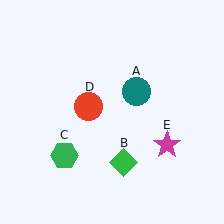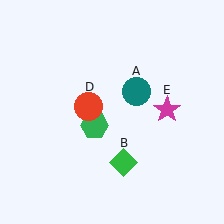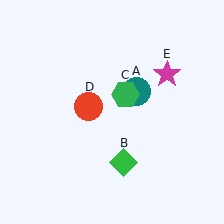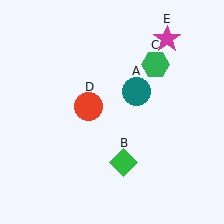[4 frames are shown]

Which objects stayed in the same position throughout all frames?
Teal circle (object A) and green diamond (object B) and red circle (object D) remained stationary.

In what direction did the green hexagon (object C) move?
The green hexagon (object C) moved up and to the right.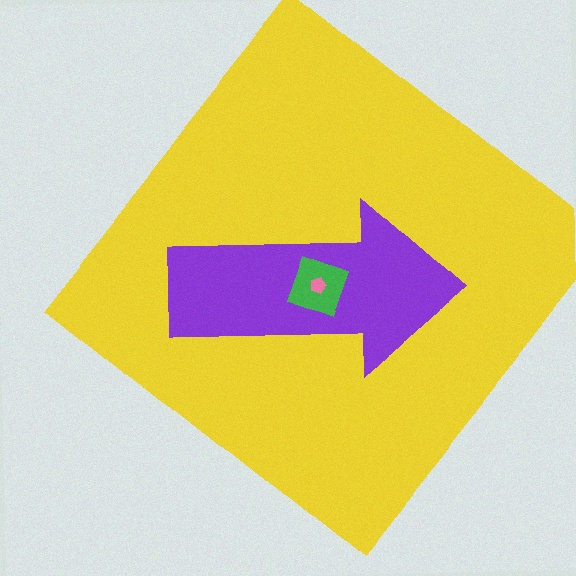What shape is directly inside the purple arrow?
The green diamond.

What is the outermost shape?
The yellow diamond.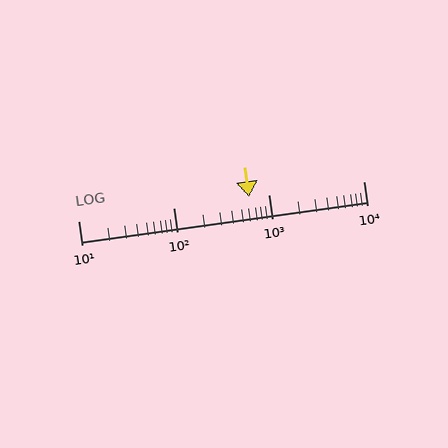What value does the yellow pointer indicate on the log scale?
The pointer indicates approximately 630.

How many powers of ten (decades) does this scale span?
The scale spans 3 decades, from 10 to 10000.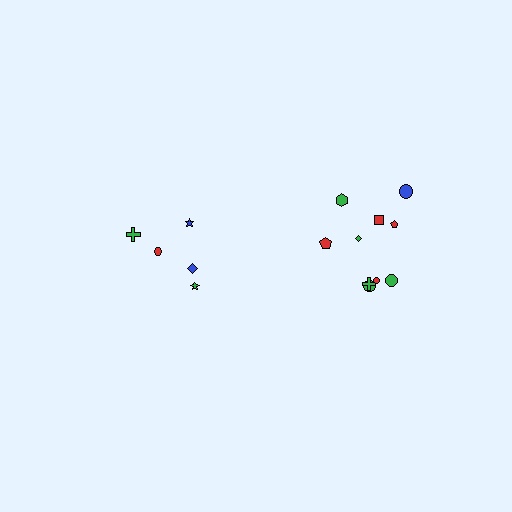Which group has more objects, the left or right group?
The right group.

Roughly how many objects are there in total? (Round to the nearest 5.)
Roughly 15 objects in total.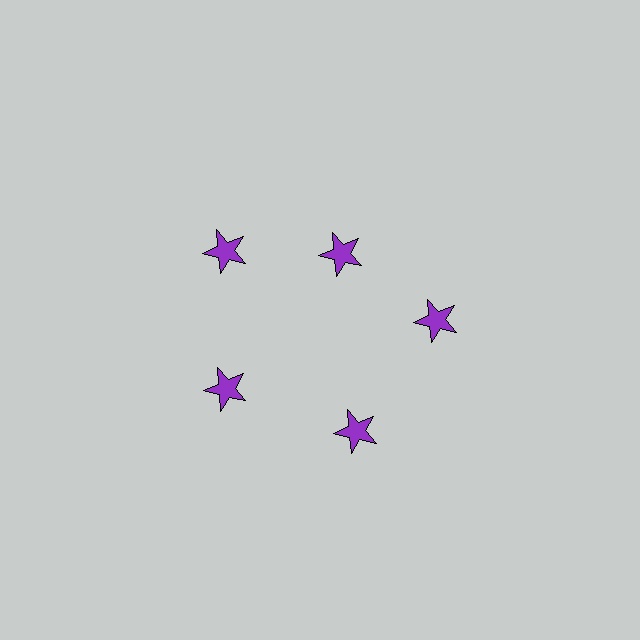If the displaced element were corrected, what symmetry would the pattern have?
It would have 5-fold rotational symmetry — the pattern would map onto itself every 72 degrees.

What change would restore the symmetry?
The symmetry would be restored by moving it outward, back onto the ring so that all 5 stars sit at equal angles and equal distance from the center.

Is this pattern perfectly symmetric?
No. The 5 purple stars are arranged in a ring, but one element near the 1 o'clock position is pulled inward toward the center, breaking the 5-fold rotational symmetry.